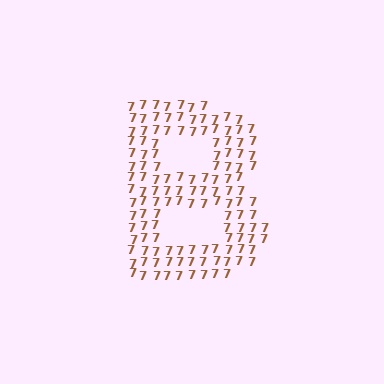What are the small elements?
The small elements are digit 7's.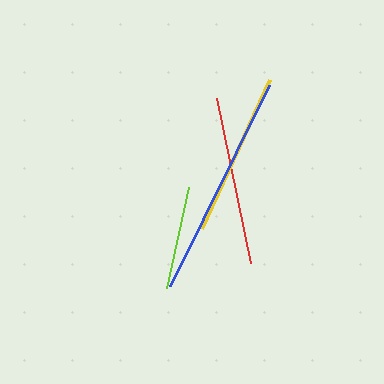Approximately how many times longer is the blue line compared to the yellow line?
The blue line is approximately 1.4 times the length of the yellow line.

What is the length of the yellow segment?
The yellow segment is approximately 164 pixels long.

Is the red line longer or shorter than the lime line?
The red line is longer than the lime line.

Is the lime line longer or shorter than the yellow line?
The yellow line is longer than the lime line.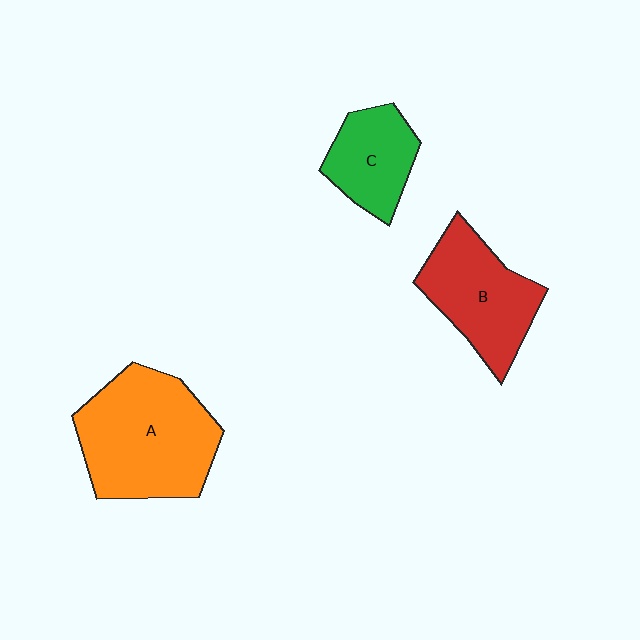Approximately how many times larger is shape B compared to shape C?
Approximately 1.4 times.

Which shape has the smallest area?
Shape C (green).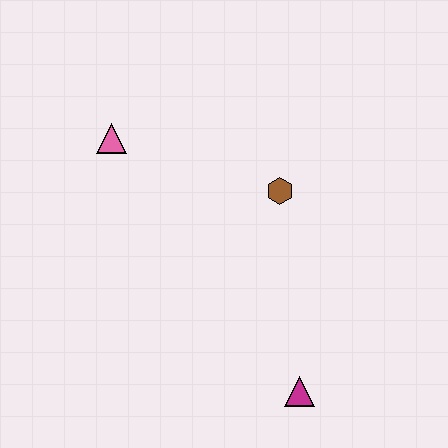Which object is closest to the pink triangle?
The brown hexagon is closest to the pink triangle.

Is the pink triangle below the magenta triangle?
No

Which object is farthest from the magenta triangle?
The pink triangle is farthest from the magenta triangle.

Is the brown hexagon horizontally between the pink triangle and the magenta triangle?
Yes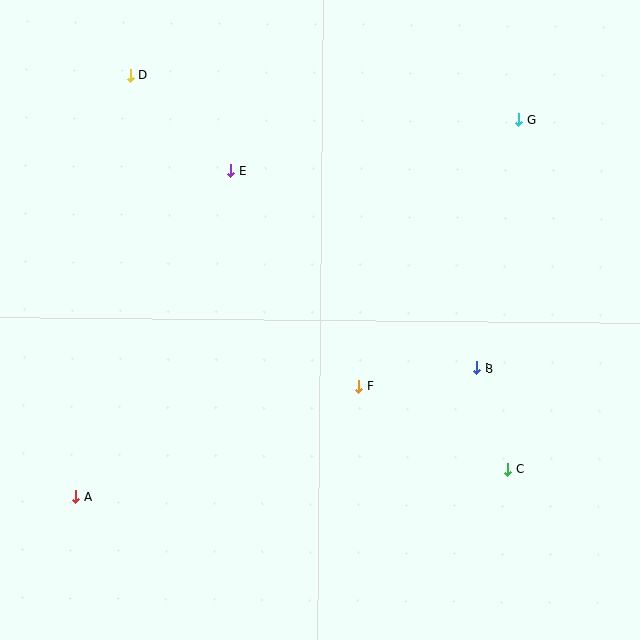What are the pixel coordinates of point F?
Point F is at (359, 387).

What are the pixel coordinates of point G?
Point G is at (519, 120).